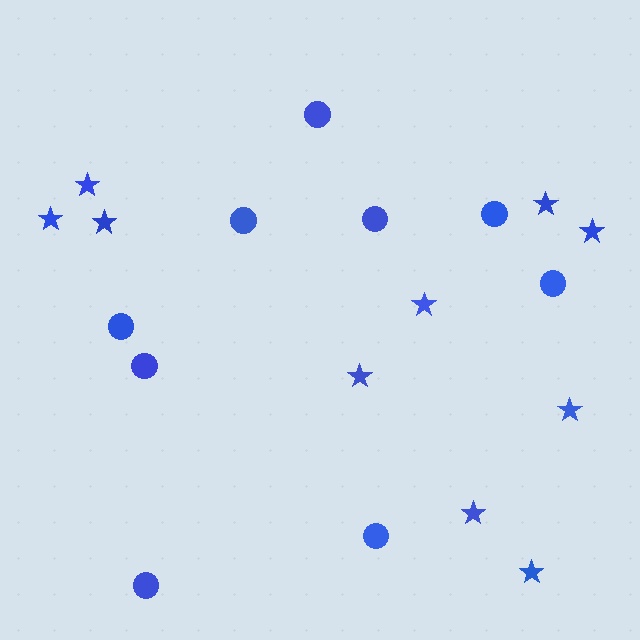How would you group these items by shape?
There are 2 groups: one group of stars (10) and one group of circles (9).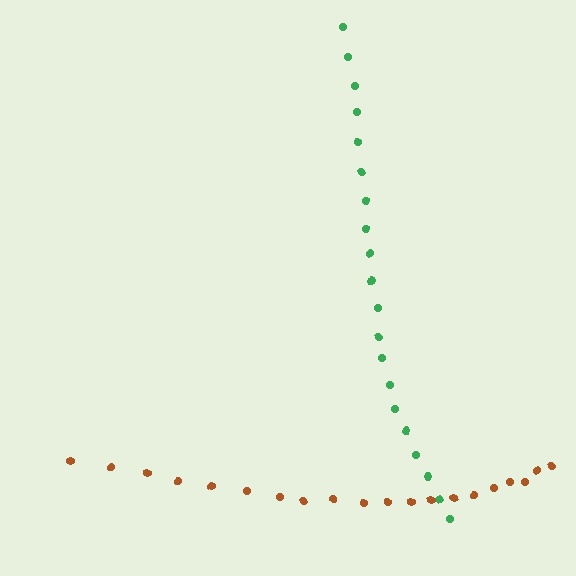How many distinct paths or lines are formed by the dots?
There are 2 distinct paths.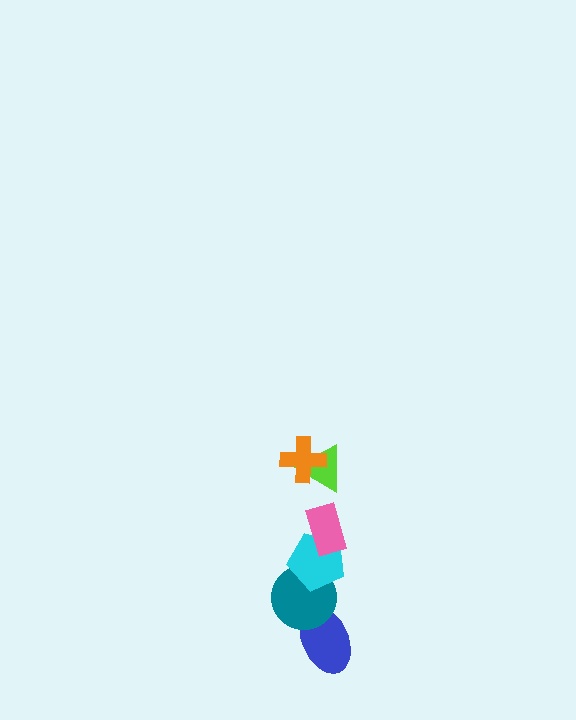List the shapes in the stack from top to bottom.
From top to bottom: the orange cross, the lime triangle, the pink rectangle, the cyan pentagon, the teal circle, the blue ellipse.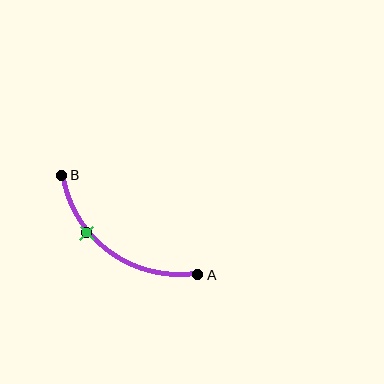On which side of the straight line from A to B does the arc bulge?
The arc bulges below and to the left of the straight line connecting A and B.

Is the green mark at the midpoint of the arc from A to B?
No. The green mark lies on the arc but is closer to endpoint B. The arc midpoint would be at the point on the curve equidistant along the arc from both A and B.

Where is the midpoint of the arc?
The arc midpoint is the point on the curve farthest from the straight line joining A and B. It sits below and to the left of that line.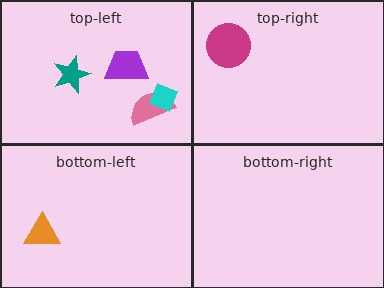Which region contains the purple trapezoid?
The top-left region.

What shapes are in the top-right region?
The magenta circle.